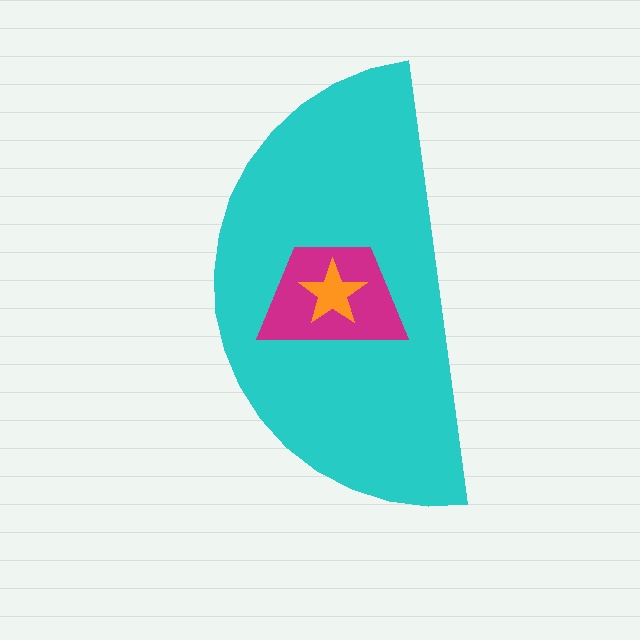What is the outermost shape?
The cyan semicircle.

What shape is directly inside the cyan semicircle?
The magenta trapezoid.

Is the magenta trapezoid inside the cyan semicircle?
Yes.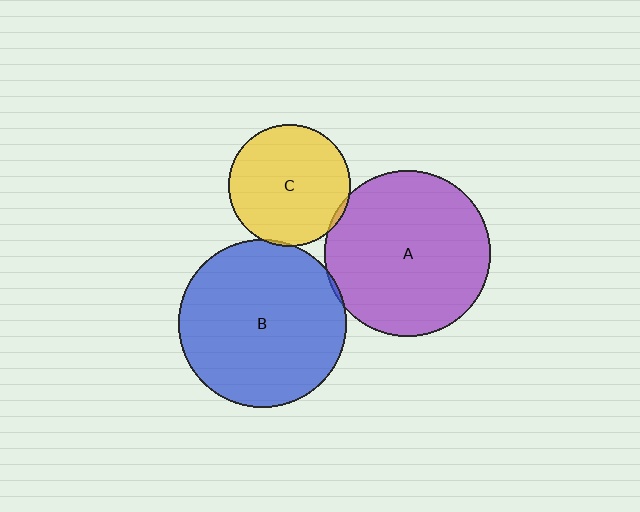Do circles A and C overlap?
Yes.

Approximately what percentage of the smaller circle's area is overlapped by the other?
Approximately 5%.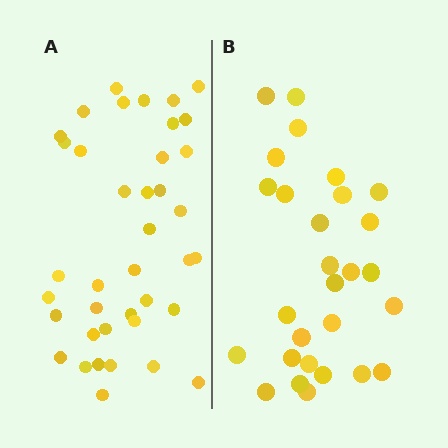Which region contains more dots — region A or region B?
Region A (the left region) has more dots.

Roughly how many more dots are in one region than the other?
Region A has roughly 12 or so more dots than region B.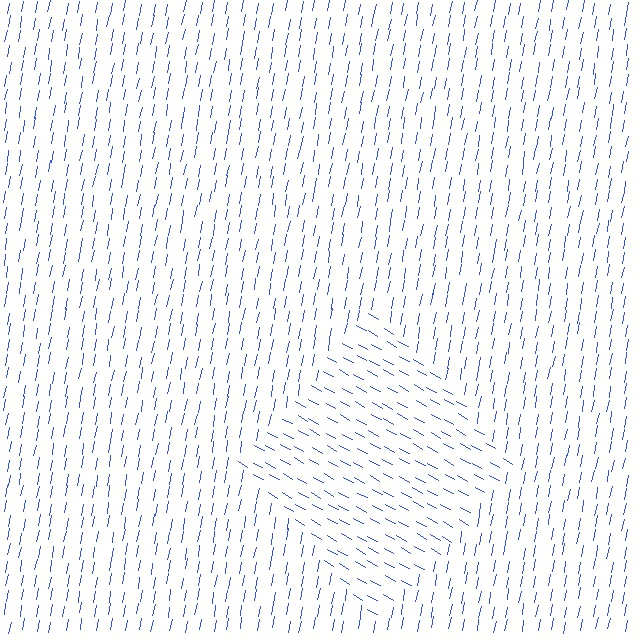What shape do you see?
I see a diamond.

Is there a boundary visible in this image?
Yes, there is a texture boundary formed by a change in line orientation.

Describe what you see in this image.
The image is filled with small blue line segments. A diamond region in the image has lines oriented differently from the surrounding lines, creating a visible texture boundary.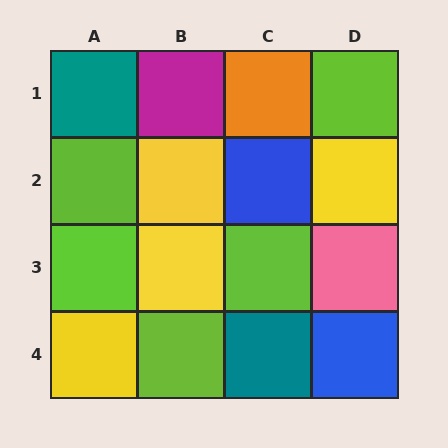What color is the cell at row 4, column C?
Teal.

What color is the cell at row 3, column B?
Yellow.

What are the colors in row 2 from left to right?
Lime, yellow, blue, yellow.